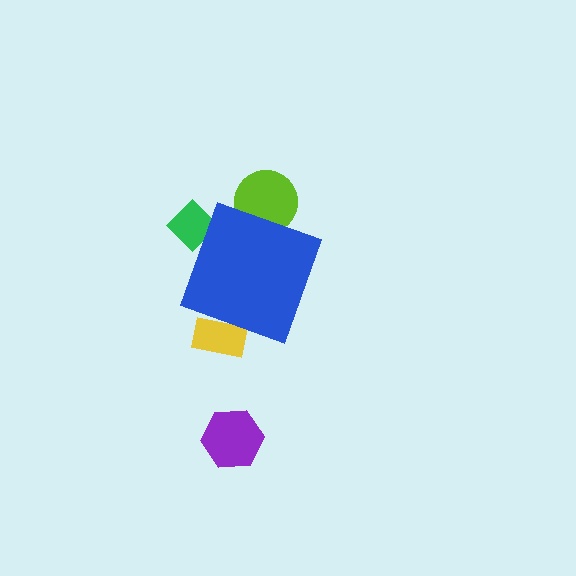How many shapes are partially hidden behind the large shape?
3 shapes are partially hidden.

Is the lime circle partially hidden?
Yes, the lime circle is partially hidden behind the blue diamond.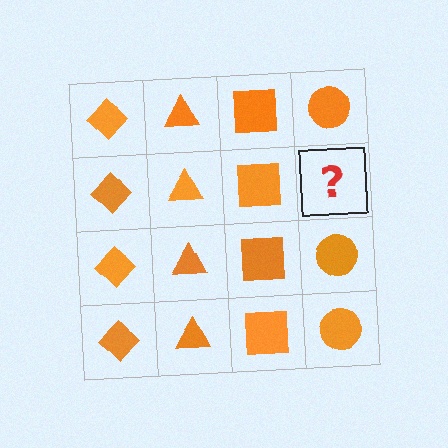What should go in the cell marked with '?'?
The missing cell should contain an orange circle.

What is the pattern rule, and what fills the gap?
The rule is that each column has a consistent shape. The gap should be filled with an orange circle.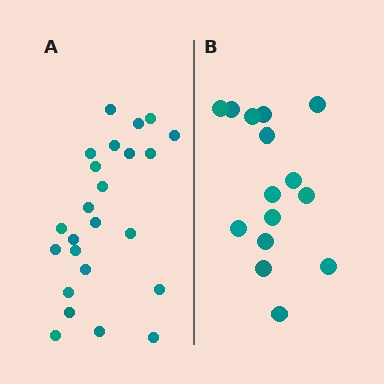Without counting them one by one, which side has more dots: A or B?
Region A (the left region) has more dots.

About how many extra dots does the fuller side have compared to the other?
Region A has roughly 8 or so more dots than region B.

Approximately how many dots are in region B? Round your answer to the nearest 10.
About 20 dots. (The exact count is 15, which rounds to 20.)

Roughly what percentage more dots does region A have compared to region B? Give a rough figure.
About 60% more.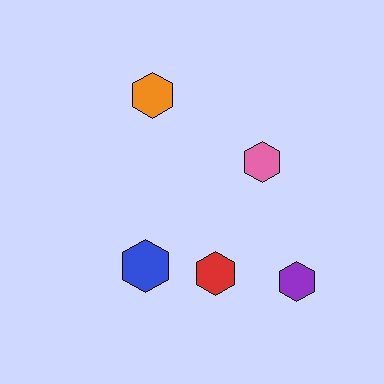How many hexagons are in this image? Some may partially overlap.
There are 5 hexagons.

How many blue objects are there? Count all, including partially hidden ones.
There is 1 blue object.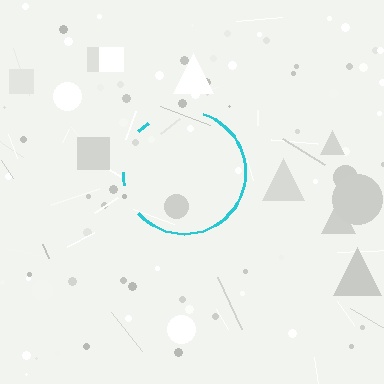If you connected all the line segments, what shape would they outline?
They would outline a circle.